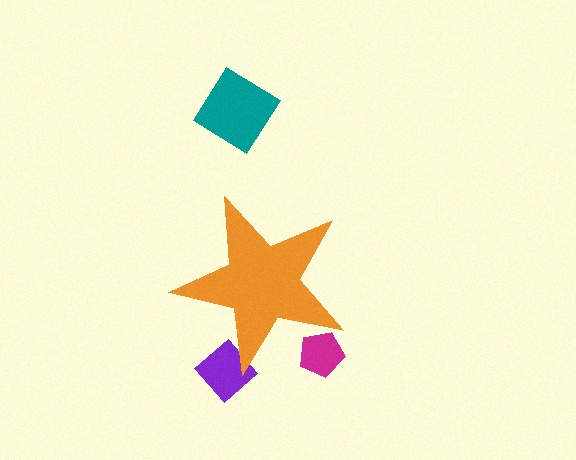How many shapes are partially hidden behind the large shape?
2 shapes are partially hidden.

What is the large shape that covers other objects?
An orange star.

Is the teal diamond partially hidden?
No, the teal diamond is fully visible.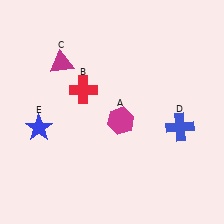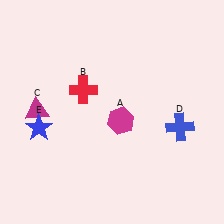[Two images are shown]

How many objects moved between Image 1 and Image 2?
1 object moved between the two images.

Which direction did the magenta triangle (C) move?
The magenta triangle (C) moved down.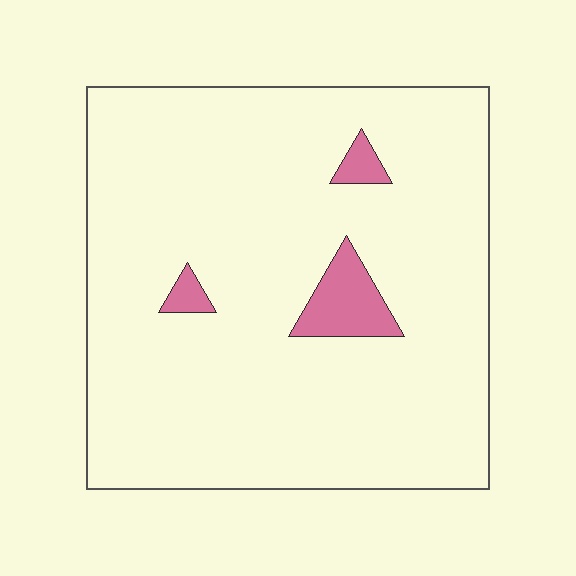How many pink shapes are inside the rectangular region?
3.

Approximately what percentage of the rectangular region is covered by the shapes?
Approximately 5%.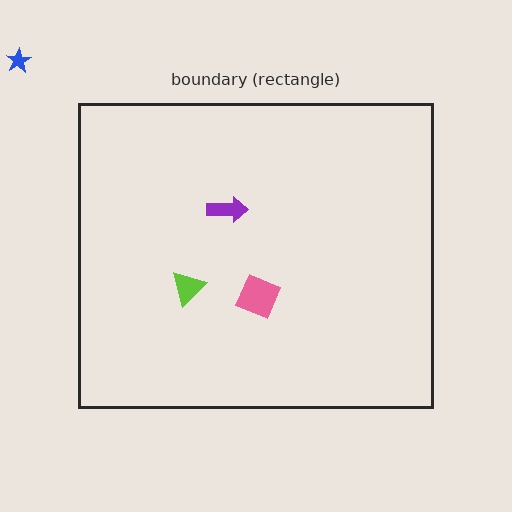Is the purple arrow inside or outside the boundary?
Inside.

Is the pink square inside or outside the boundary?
Inside.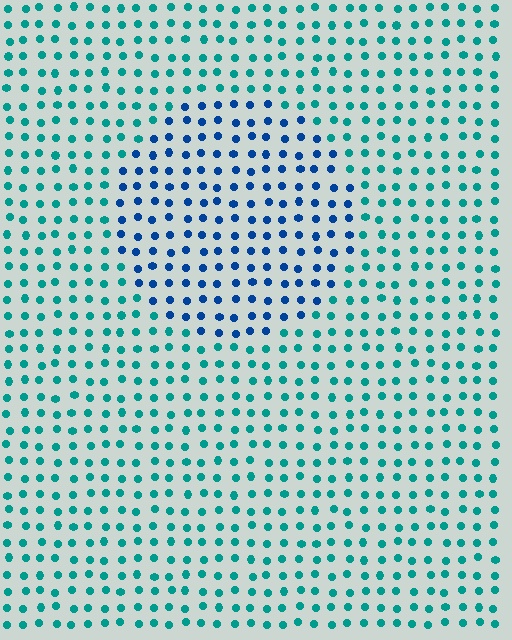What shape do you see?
I see a circle.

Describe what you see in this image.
The image is filled with small teal elements in a uniform arrangement. A circle-shaped region is visible where the elements are tinted to a slightly different hue, forming a subtle color boundary.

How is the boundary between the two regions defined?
The boundary is defined purely by a slight shift in hue (about 40 degrees). Spacing, size, and orientation are identical on both sides.